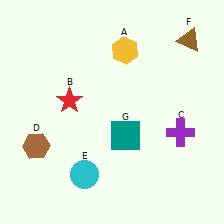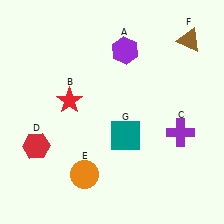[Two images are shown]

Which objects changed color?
A changed from yellow to purple. D changed from brown to red. E changed from cyan to orange.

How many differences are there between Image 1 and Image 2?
There are 3 differences between the two images.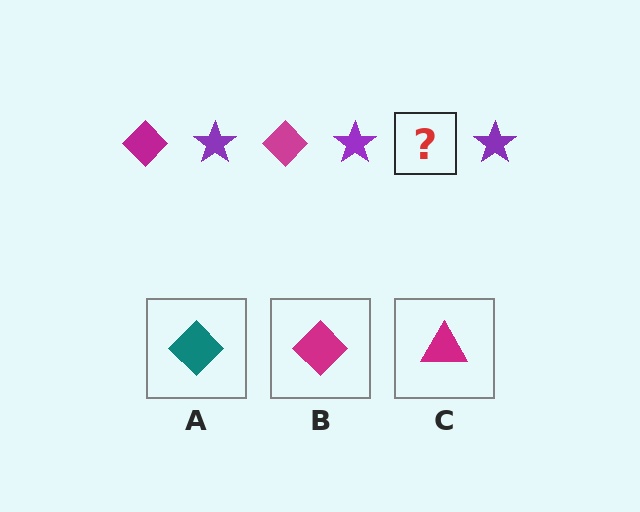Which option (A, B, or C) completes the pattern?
B.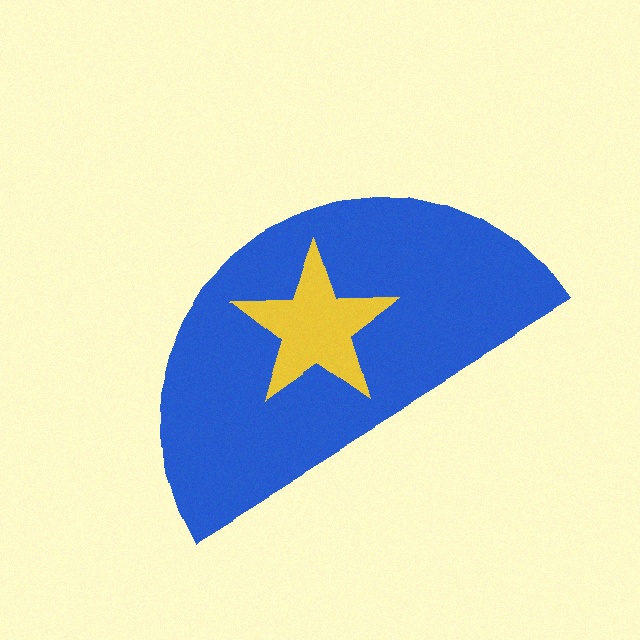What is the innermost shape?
The yellow star.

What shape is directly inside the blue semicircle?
The yellow star.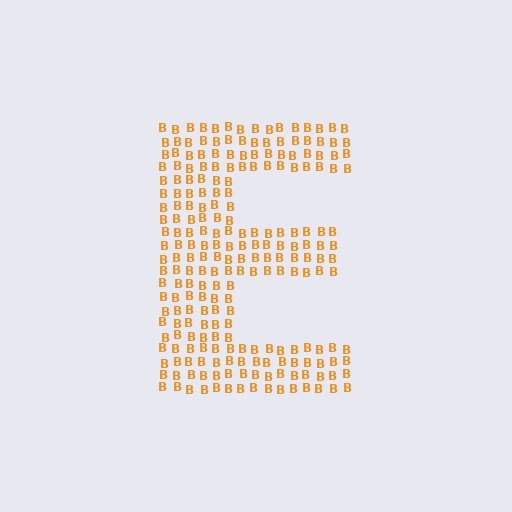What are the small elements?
The small elements are letter B's.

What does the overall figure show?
The overall figure shows the letter E.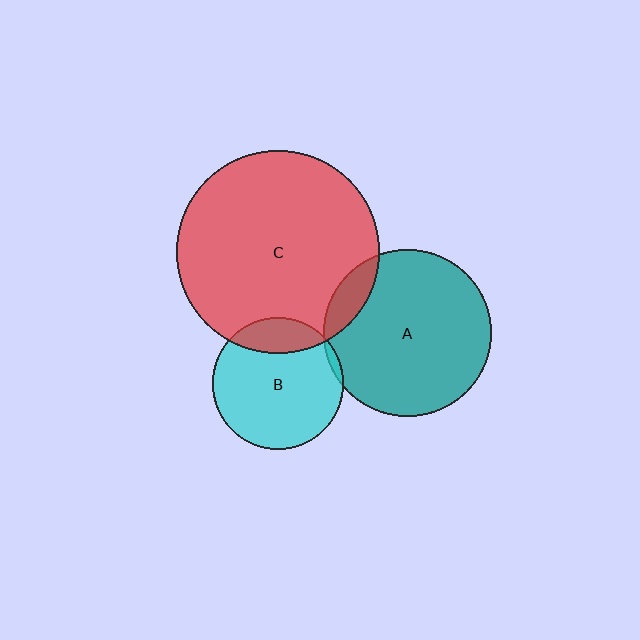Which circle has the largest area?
Circle C (red).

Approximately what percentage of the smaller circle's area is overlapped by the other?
Approximately 10%.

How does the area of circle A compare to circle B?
Approximately 1.6 times.